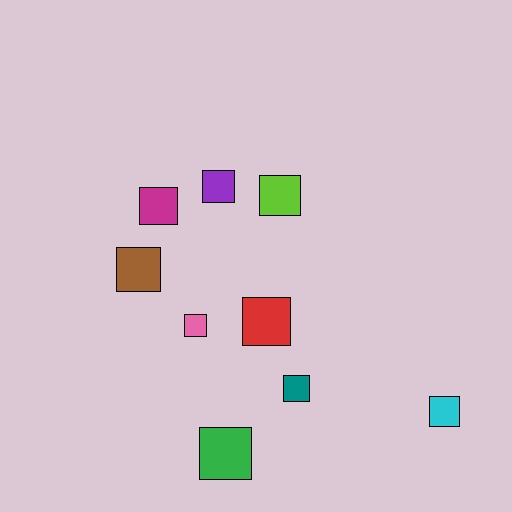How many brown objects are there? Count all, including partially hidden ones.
There is 1 brown object.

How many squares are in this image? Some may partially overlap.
There are 9 squares.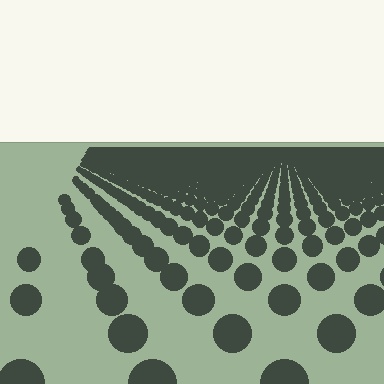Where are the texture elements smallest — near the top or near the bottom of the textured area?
Near the top.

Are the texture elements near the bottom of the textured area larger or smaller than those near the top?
Larger. Near the bottom, elements are closer to the viewer and appear at a bigger on-screen size.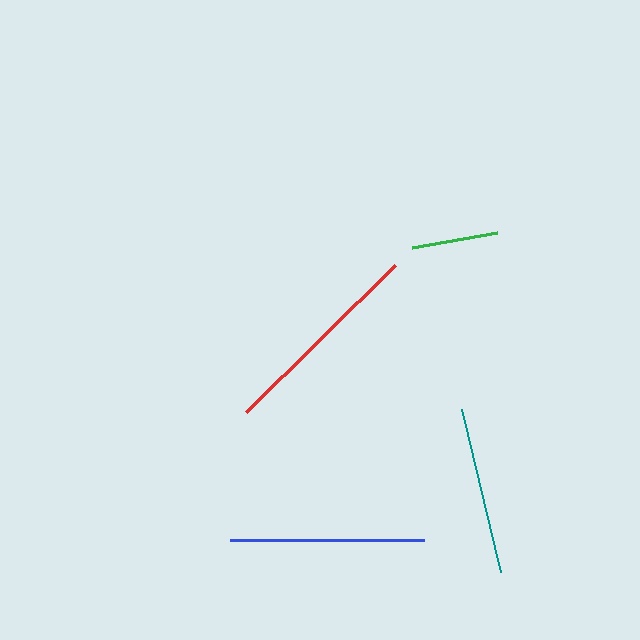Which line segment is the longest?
The red line is the longest at approximately 209 pixels.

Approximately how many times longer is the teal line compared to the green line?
The teal line is approximately 2.0 times the length of the green line.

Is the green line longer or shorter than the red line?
The red line is longer than the green line.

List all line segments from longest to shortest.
From longest to shortest: red, blue, teal, green.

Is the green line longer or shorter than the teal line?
The teal line is longer than the green line.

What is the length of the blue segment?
The blue segment is approximately 193 pixels long.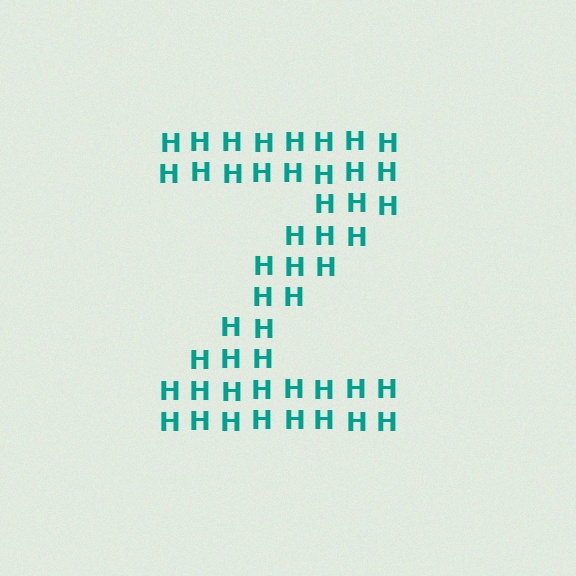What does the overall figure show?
The overall figure shows the letter Z.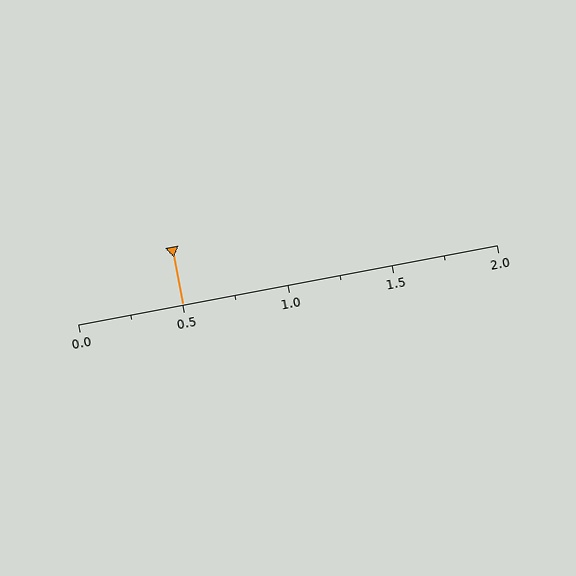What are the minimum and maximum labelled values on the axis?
The axis runs from 0.0 to 2.0.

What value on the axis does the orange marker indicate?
The marker indicates approximately 0.5.